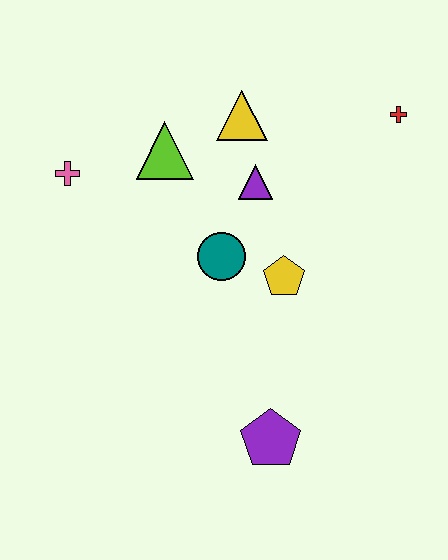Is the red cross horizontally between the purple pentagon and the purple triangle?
No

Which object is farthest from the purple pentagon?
The red cross is farthest from the purple pentagon.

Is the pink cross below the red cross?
Yes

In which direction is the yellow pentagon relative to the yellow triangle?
The yellow pentagon is below the yellow triangle.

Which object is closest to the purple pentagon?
The yellow pentagon is closest to the purple pentagon.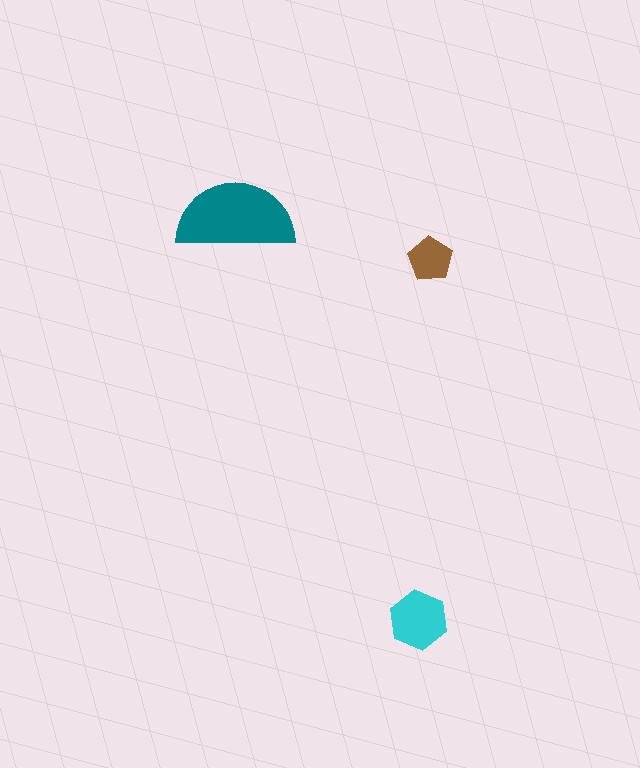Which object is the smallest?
The brown pentagon.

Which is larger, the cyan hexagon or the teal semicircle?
The teal semicircle.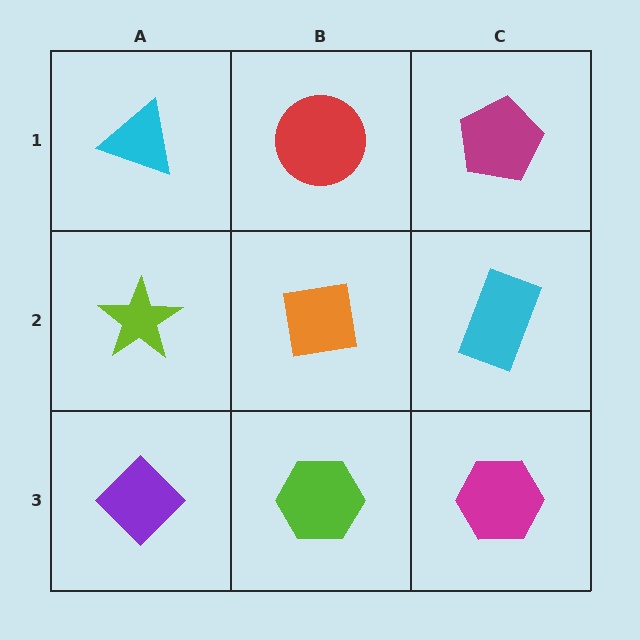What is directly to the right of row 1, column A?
A red circle.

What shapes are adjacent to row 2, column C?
A magenta pentagon (row 1, column C), a magenta hexagon (row 3, column C), an orange square (row 2, column B).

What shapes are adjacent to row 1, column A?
A lime star (row 2, column A), a red circle (row 1, column B).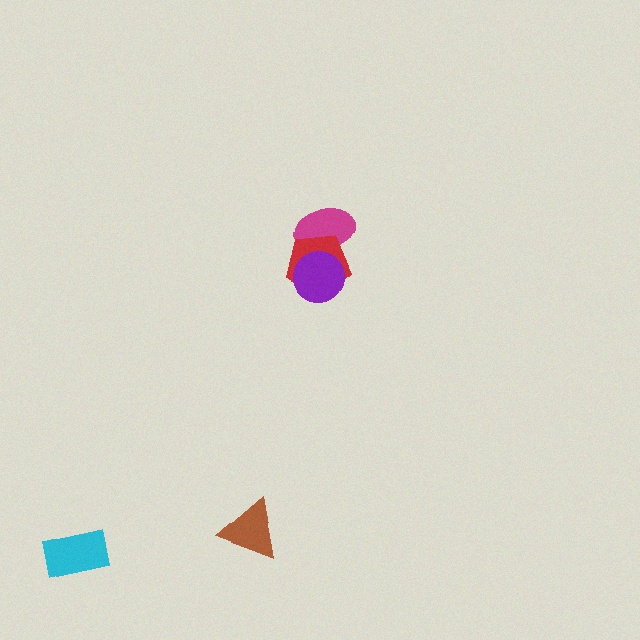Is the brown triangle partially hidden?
No, no other shape covers it.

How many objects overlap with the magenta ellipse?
2 objects overlap with the magenta ellipse.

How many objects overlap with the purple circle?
2 objects overlap with the purple circle.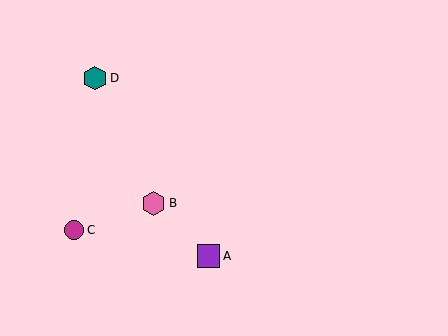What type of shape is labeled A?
Shape A is a purple square.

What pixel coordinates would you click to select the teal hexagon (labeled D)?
Click at (95, 78) to select the teal hexagon D.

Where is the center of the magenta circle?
The center of the magenta circle is at (74, 230).